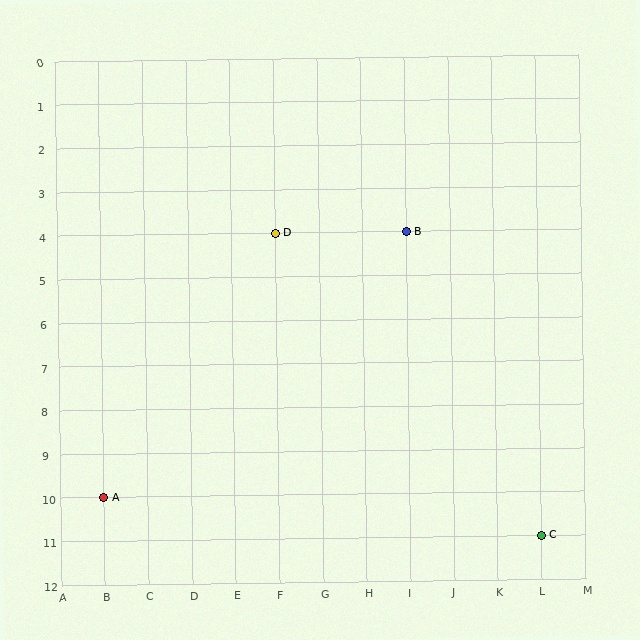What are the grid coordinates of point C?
Point C is at grid coordinates (L, 11).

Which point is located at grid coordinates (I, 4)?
Point B is at (I, 4).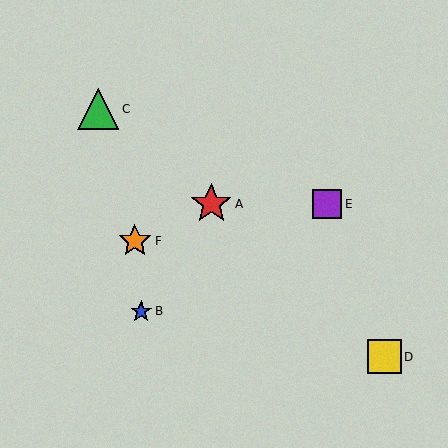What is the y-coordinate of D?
Object D is at y≈357.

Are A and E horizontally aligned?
Yes, both are at y≈204.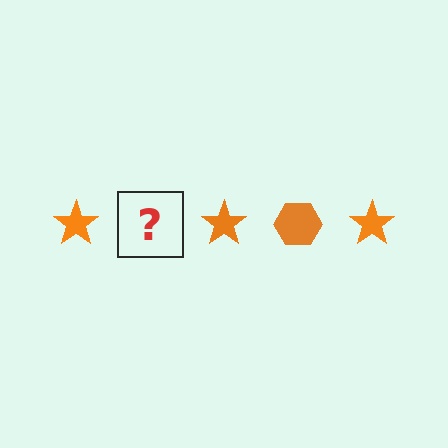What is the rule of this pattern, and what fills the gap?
The rule is that the pattern cycles through star, hexagon shapes in orange. The gap should be filled with an orange hexagon.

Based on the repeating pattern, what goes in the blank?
The blank should be an orange hexagon.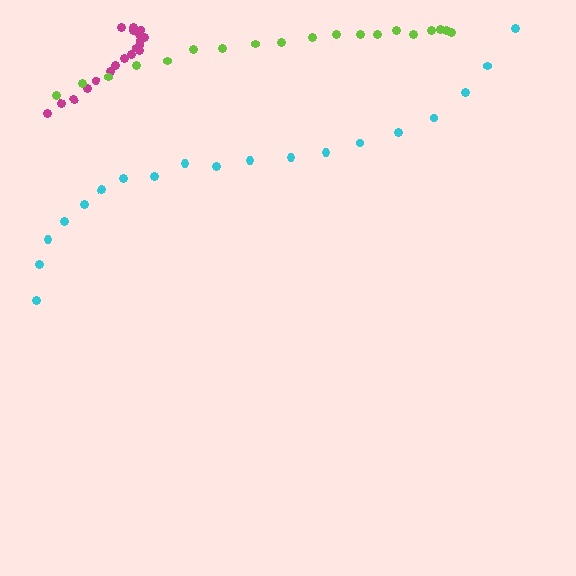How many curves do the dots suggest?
There are 3 distinct paths.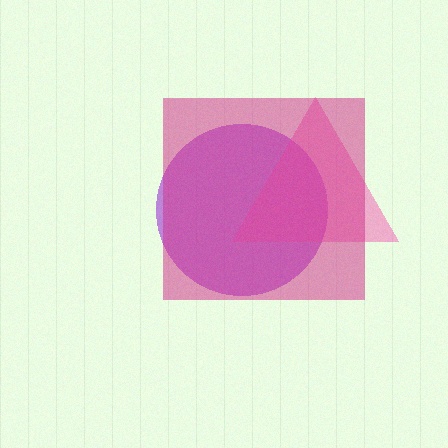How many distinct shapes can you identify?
There are 3 distinct shapes: a purple circle, a pink triangle, a magenta square.